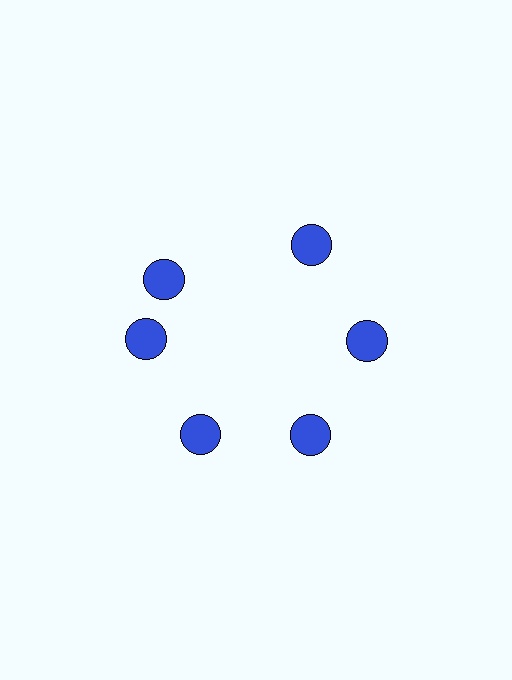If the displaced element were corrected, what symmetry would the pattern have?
It would have 6-fold rotational symmetry — the pattern would map onto itself every 60 degrees.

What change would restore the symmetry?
The symmetry would be restored by rotating it back into even spacing with its neighbors so that all 6 circles sit at equal angles and equal distance from the center.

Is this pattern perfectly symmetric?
No. The 6 blue circles are arranged in a ring, but one element near the 11 o'clock position is rotated out of alignment along the ring, breaking the 6-fold rotational symmetry.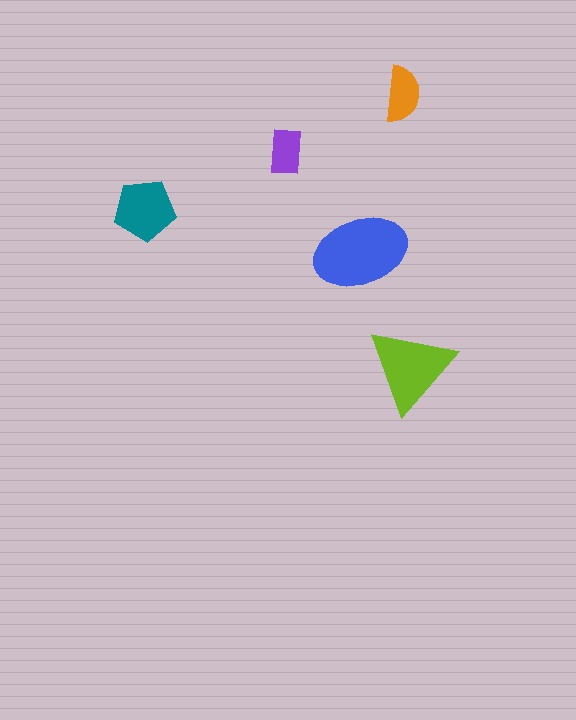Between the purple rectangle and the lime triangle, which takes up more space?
The lime triangle.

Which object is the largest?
The blue ellipse.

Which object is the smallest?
The purple rectangle.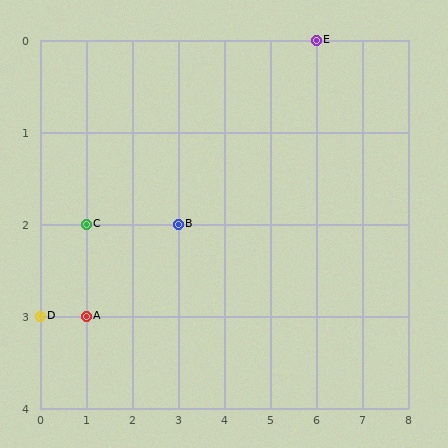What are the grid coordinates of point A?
Point A is at grid coordinates (1, 3).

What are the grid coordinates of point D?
Point D is at grid coordinates (0, 3).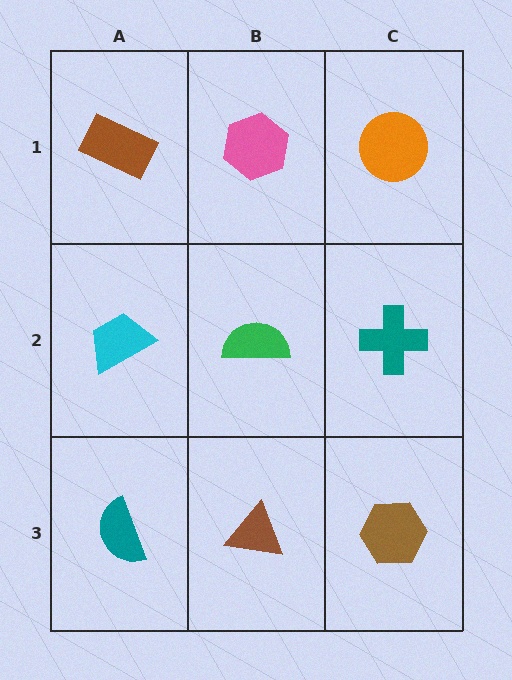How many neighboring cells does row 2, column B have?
4.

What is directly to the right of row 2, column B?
A teal cross.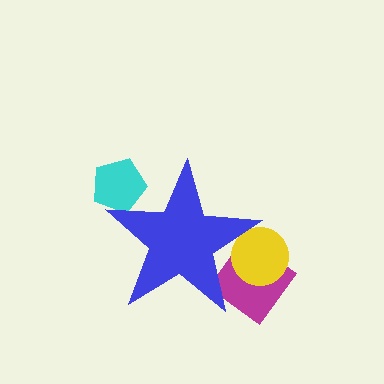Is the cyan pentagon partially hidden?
Yes, the cyan pentagon is partially hidden behind the blue star.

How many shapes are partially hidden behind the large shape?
4 shapes are partially hidden.